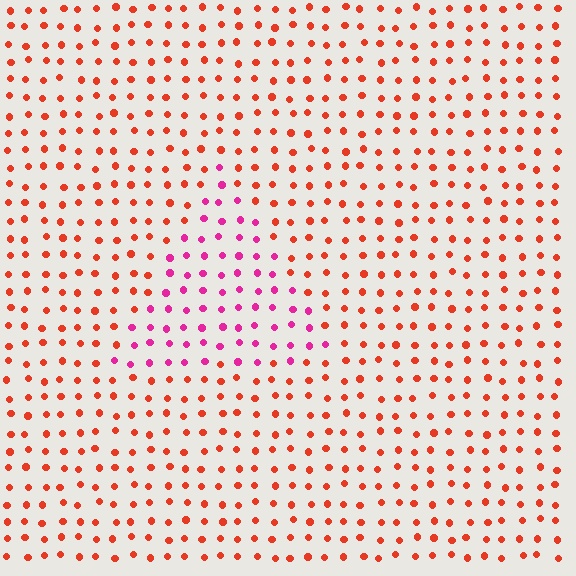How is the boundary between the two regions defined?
The boundary is defined purely by a slight shift in hue (about 45 degrees). Spacing, size, and orientation are identical on both sides.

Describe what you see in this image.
The image is filled with small red elements in a uniform arrangement. A triangle-shaped region is visible where the elements are tinted to a slightly different hue, forming a subtle color boundary.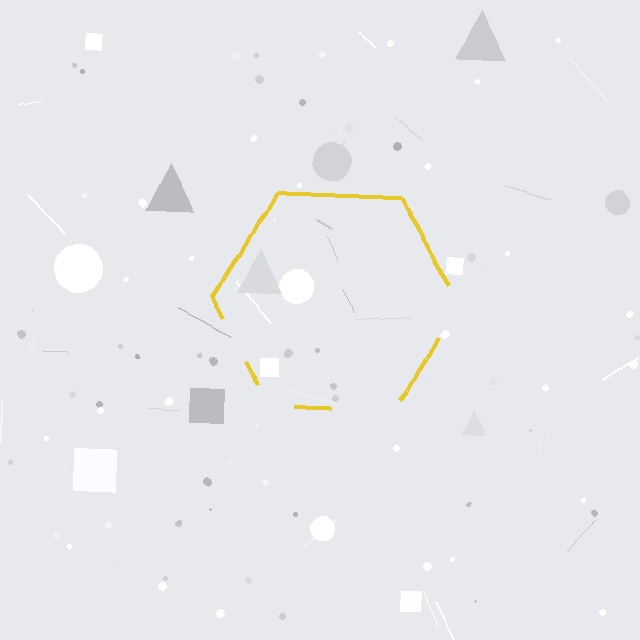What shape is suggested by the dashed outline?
The dashed outline suggests a hexagon.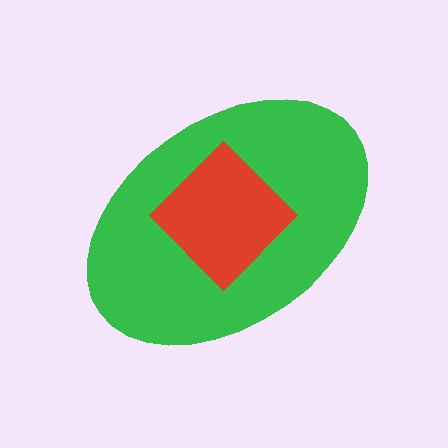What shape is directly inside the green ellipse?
The red diamond.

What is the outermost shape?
The green ellipse.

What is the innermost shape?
The red diamond.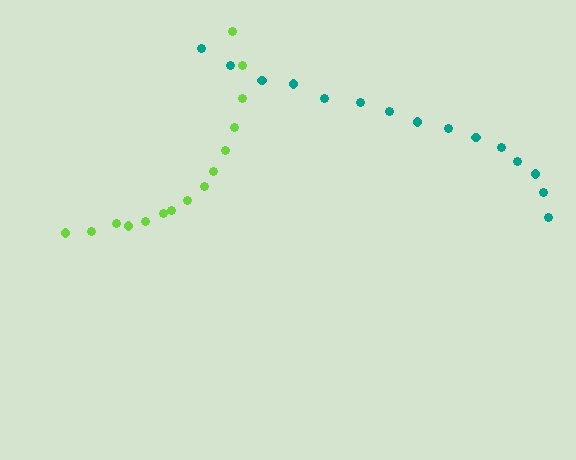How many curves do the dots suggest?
There are 2 distinct paths.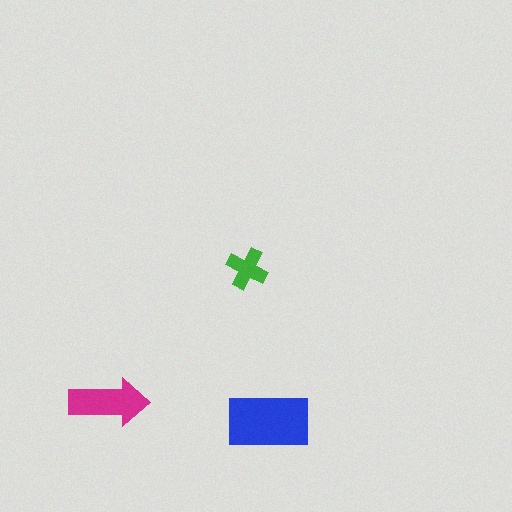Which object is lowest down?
The blue rectangle is bottommost.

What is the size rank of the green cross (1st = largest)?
3rd.